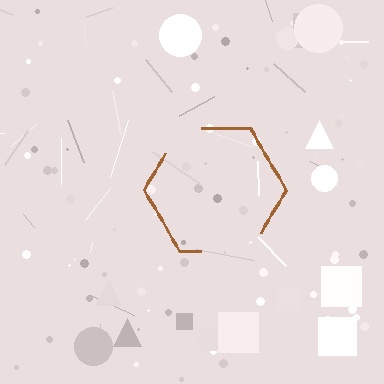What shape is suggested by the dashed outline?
The dashed outline suggests a hexagon.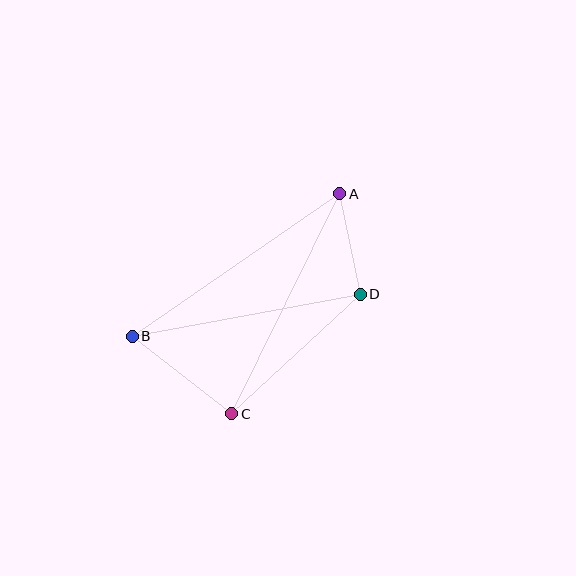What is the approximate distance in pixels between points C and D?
The distance between C and D is approximately 175 pixels.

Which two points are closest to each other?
Points A and D are closest to each other.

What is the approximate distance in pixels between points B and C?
The distance between B and C is approximately 126 pixels.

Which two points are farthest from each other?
Points A and B are farthest from each other.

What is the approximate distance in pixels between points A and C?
The distance between A and C is approximately 245 pixels.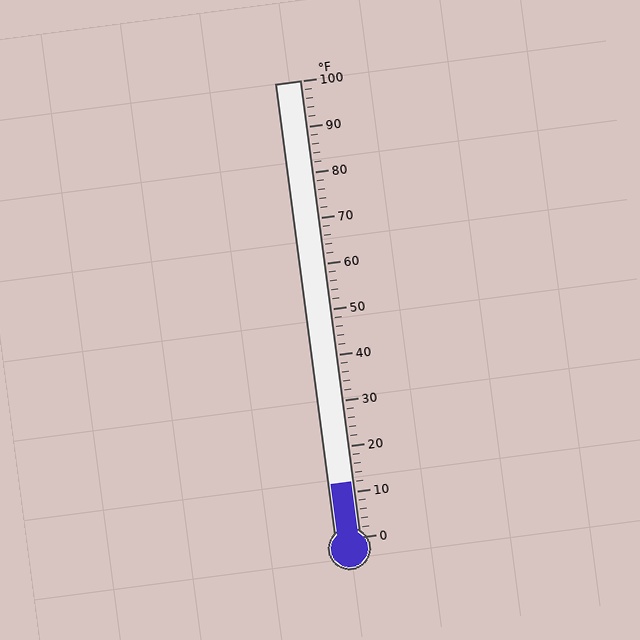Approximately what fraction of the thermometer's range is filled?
The thermometer is filled to approximately 10% of its range.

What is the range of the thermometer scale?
The thermometer scale ranges from 0°F to 100°F.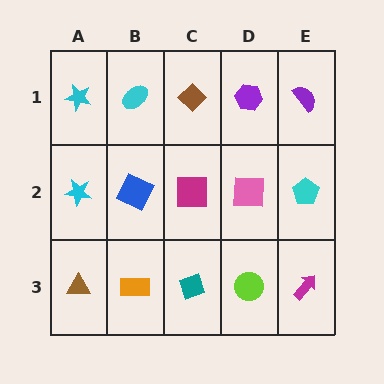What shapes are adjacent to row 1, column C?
A magenta square (row 2, column C), a cyan ellipse (row 1, column B), a purple hexagon (row 1, column D).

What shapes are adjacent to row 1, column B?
A blue square (row 2, column B), a cyan star (row 1, column A), a brown diamond (row 1, column C).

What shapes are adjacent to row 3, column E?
A cyan pentagon (row 2, column E), a lime circle (row 3, column D).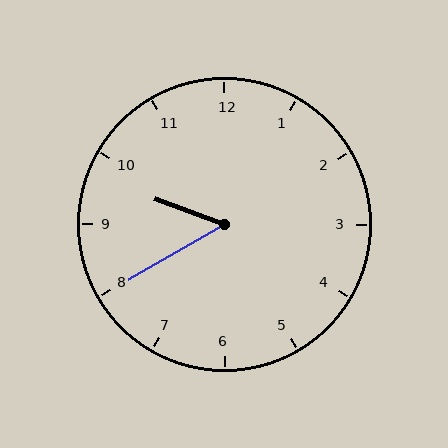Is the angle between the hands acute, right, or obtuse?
It is acute.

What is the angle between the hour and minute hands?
Approximately 50 degrees.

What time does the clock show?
9:40.